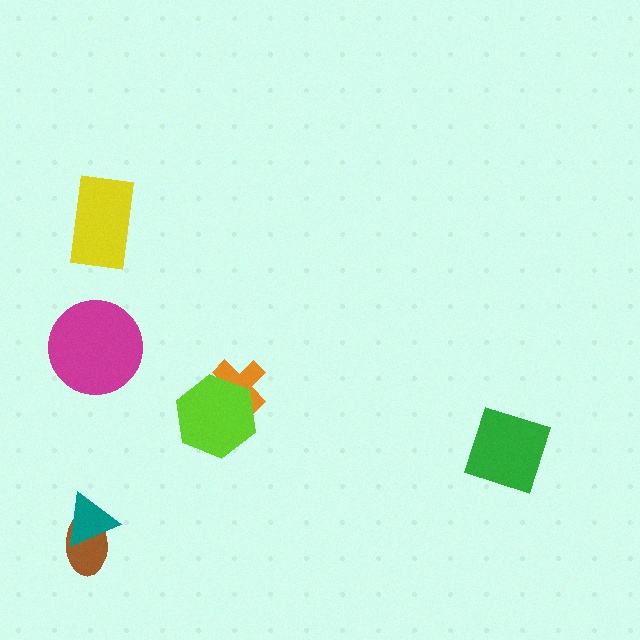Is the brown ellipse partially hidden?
Yes, it is partially covered by another shape.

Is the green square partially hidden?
No, no other shape covers it.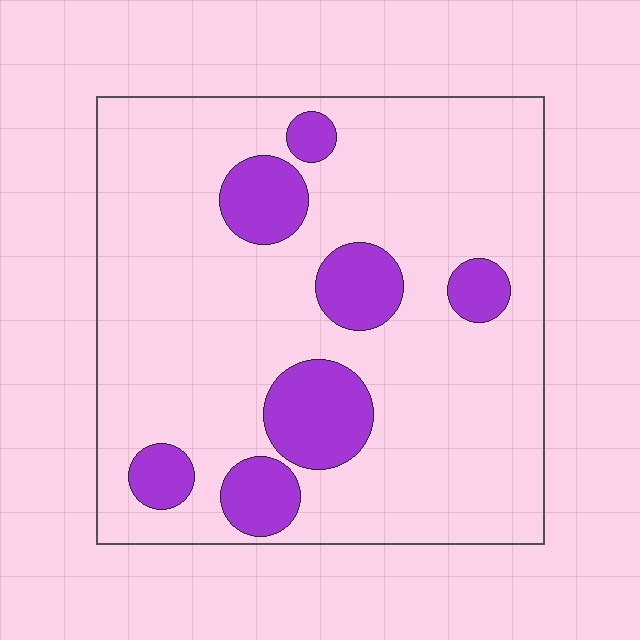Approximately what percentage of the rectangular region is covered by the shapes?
Approximately 20%.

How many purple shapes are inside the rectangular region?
7.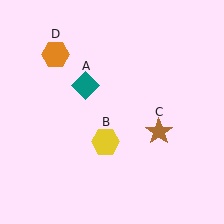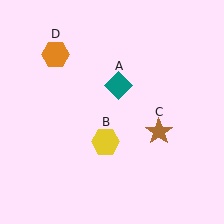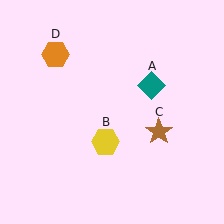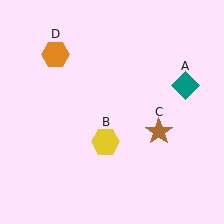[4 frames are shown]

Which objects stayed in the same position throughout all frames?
Yellow hexagon (object B) and brown star (object C) and orange hexagon (object D) remained stationary.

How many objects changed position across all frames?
1 object changed position: teal diamond (object A).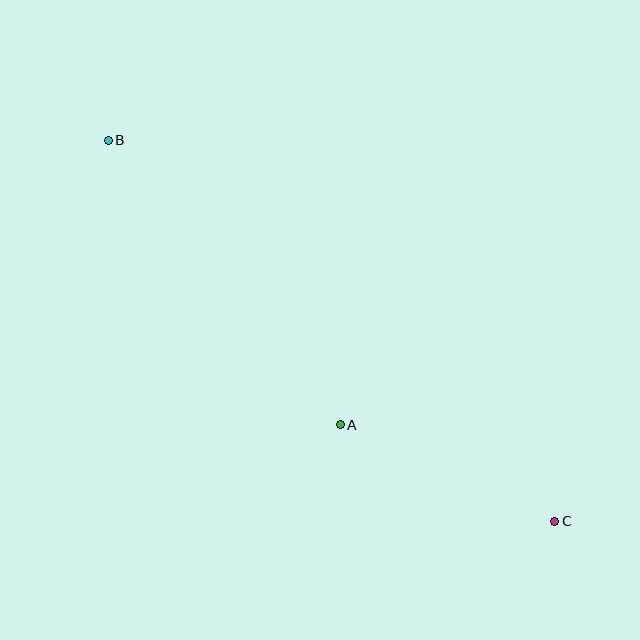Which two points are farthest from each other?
Points B and C are farthest from each other.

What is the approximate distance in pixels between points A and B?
The distance between A and B is approximately 367 pixels.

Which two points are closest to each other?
Points A and C are closest to each other.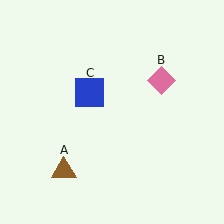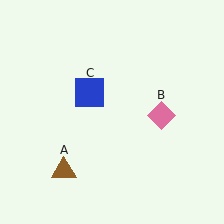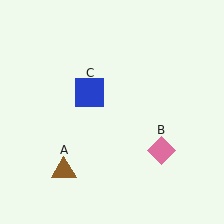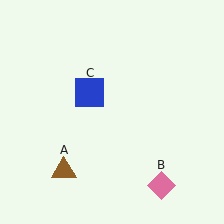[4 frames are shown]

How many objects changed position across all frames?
1 object changed position: pink diamond (object B).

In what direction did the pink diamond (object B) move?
The pink diamond (object B) moved down.